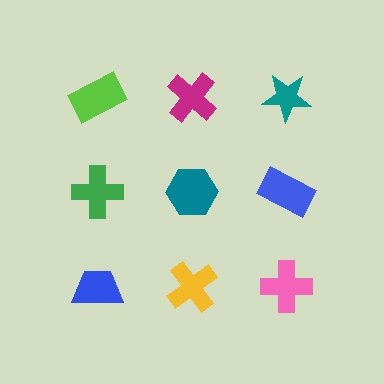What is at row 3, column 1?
A blue trapezoid.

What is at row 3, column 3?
A pink cross.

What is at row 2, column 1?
A green cross.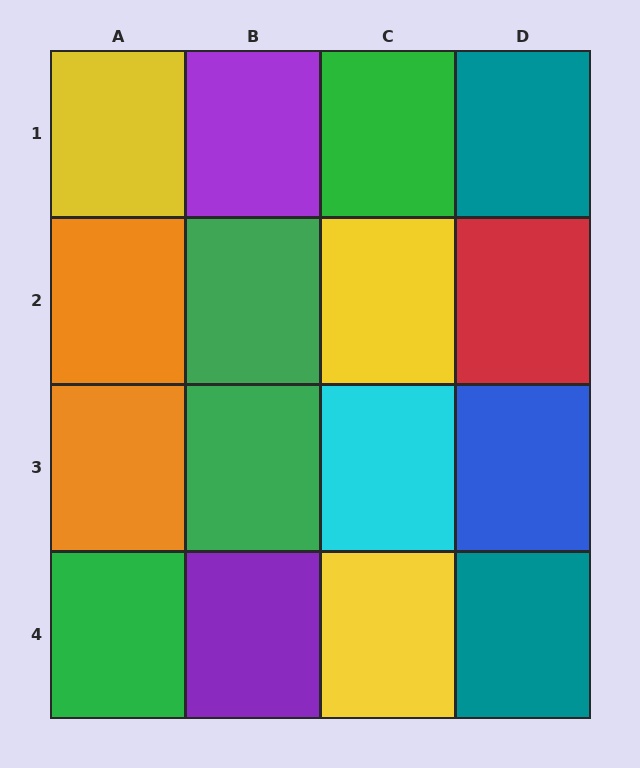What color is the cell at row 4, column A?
Green.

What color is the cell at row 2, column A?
Orange.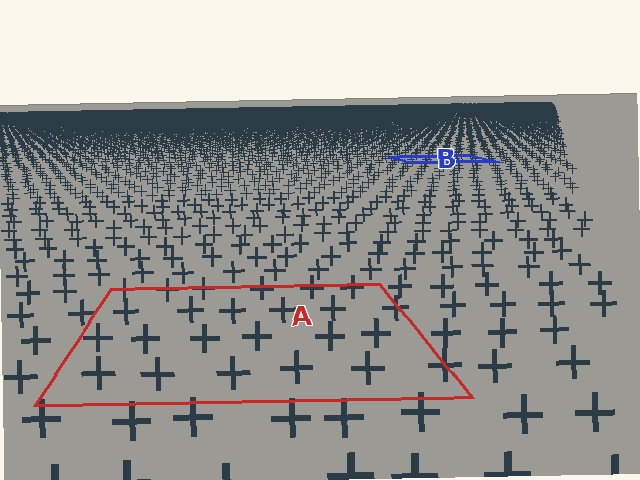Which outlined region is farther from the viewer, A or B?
Region B is farther from the viewer — the texture elements inside it appear smaller and more densely packed.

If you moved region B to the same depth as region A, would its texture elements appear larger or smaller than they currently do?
They would appear larger. At a closer depth, the same texture elements are projected at a bigger on-screen size.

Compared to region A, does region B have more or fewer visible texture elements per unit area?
Region B has more texture elements per unit area — they are packed more densely because it is farther away.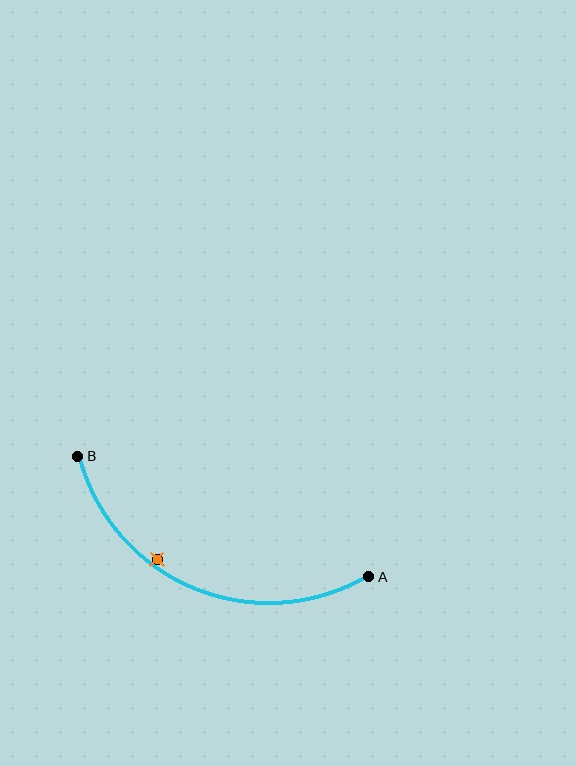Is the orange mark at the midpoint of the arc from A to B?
No — the orange mark does not lie on the arc at all. It sits slightly inside the curve.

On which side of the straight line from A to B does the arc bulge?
The arc bulges below the straight line connecting A and B.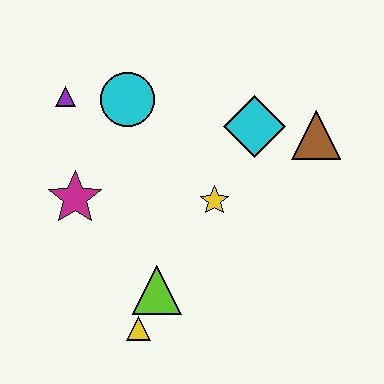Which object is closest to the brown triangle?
The cyan diamond is closest to the brown triangle.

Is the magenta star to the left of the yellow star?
Yes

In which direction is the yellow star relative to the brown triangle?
The yellow star is to the left of the brown triangle.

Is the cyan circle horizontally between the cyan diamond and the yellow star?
No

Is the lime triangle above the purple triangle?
No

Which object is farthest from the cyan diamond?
The yellow triangle is farthest from the cyan diamond.